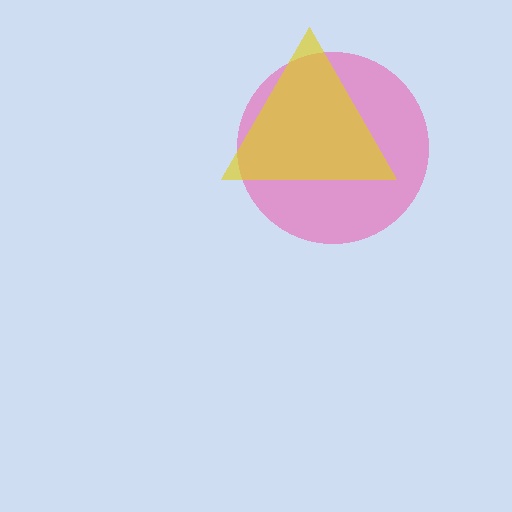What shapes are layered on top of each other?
The layered shapes are: a pink circle, a yellow triangle.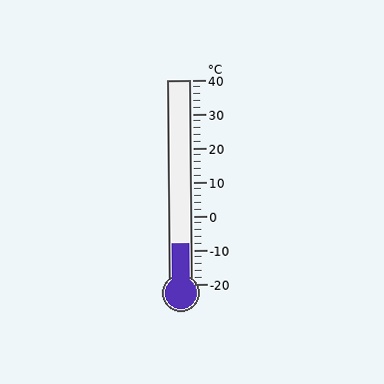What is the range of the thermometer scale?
The thermometer scale ranges from -20°C to 40°C.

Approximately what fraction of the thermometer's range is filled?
The thermometer is filled to approximately 20% of its range.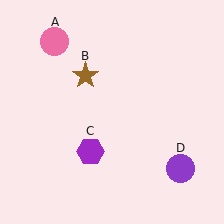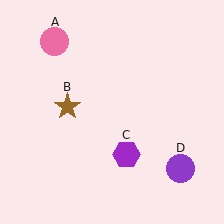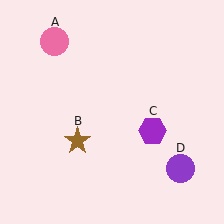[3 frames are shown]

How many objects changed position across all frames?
2 objects changed position: brown star (object B), purple hexagon (object C).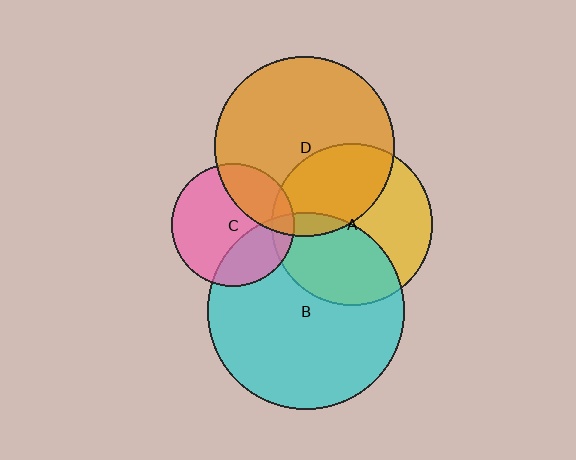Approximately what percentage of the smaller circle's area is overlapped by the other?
Approximately 30%.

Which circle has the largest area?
Circle B (cyan).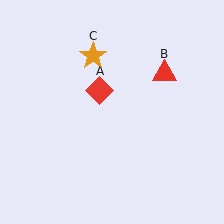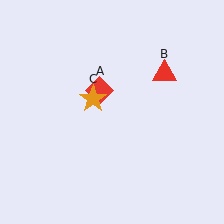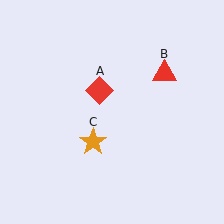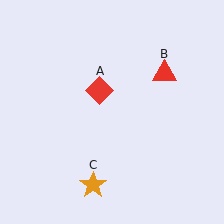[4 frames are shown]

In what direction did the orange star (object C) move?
The orange star (object C) moved down.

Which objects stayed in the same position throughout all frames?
Red diamond (object A) and red triangle (object B) remained stationary.